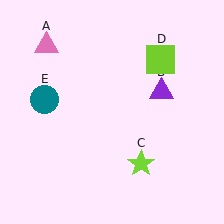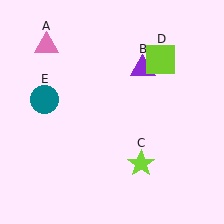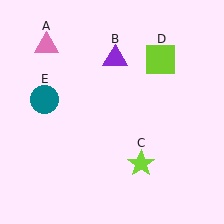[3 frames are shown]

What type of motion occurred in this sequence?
The purple triangle (object B) rotated counterclockwise around the center of the scene.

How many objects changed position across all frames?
1 object changed position: purple triangle (object B).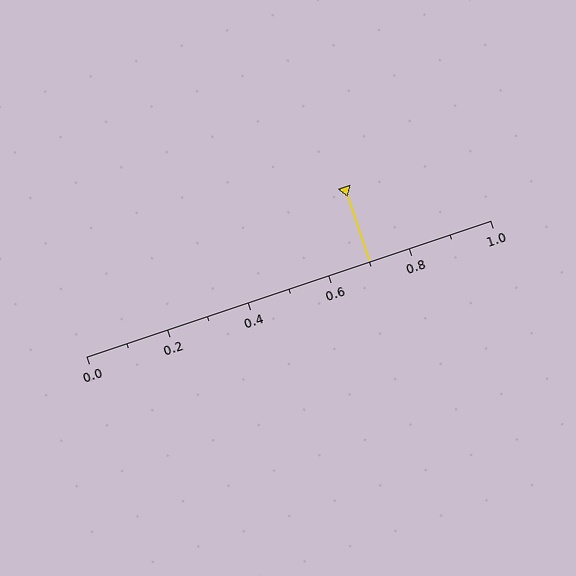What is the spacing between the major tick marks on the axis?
The major ticks are spaced 0.2 apart.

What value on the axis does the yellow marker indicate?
The marker indicates approximately 0.7.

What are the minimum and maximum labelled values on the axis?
The axis runs from 0.0 to 1.0.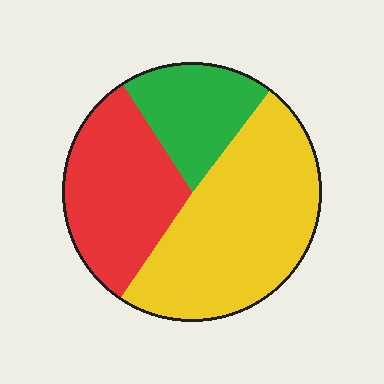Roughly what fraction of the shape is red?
Red takes up about one third (1/3) of the shape.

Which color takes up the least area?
Green, at roughly 20%.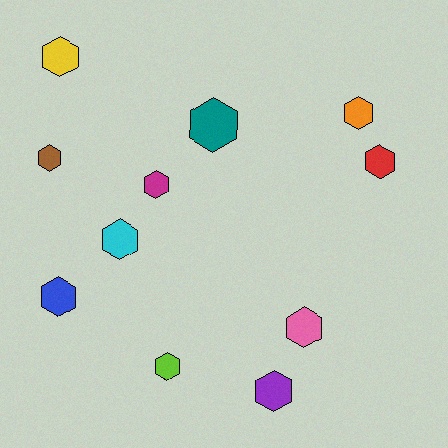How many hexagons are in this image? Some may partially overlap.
There are 11 hexagons.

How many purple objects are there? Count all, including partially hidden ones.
There is 1 purple object.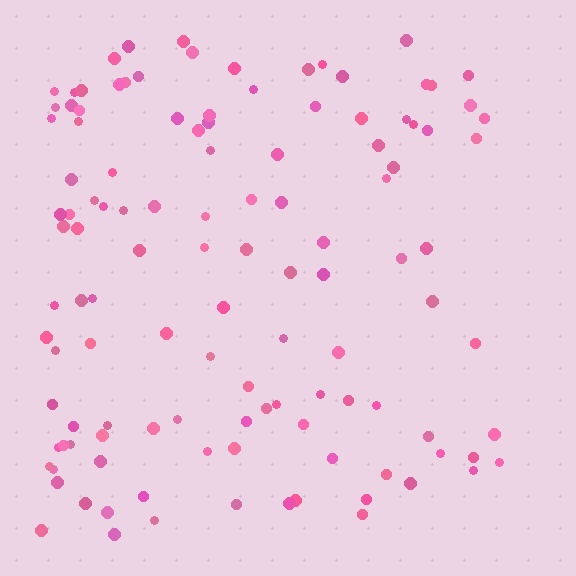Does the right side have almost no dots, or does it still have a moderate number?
Still a moderate number, just noticeably fewer than the left.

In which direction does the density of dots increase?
From right to left, with the left side densest.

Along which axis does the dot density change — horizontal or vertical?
Horizontal.